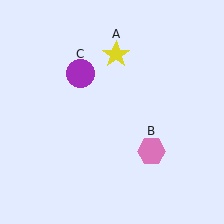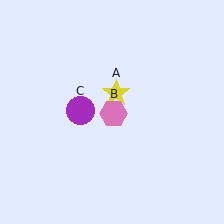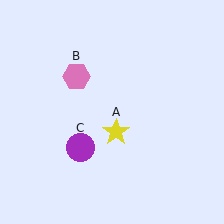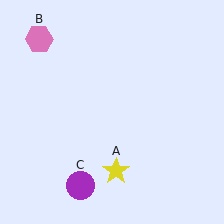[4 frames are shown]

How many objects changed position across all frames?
3 objects changed position: yellow star (object A), pink hexagon (object B), purple circle (object C).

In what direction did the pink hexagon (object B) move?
The pink hexagon (object B) moved up and to the left.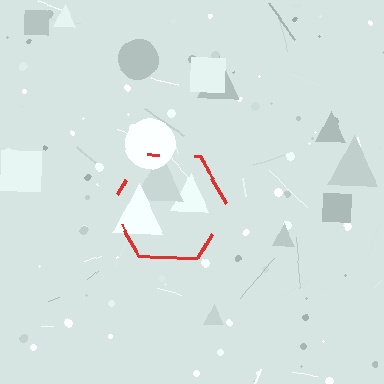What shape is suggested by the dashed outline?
The dashed outline suggests a hexagon.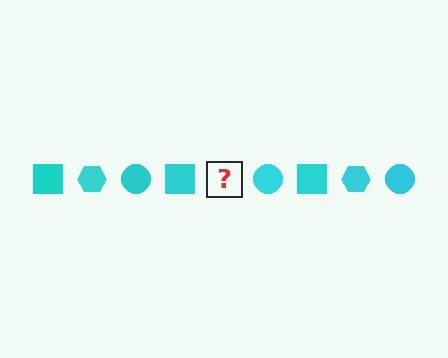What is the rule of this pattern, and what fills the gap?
The rule is that the pattern cycles through square, hexagon, circle shapes in cyan. The gap should be filled with a cyan hexagon.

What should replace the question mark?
The question mark should be replaced with a cyan hexagon.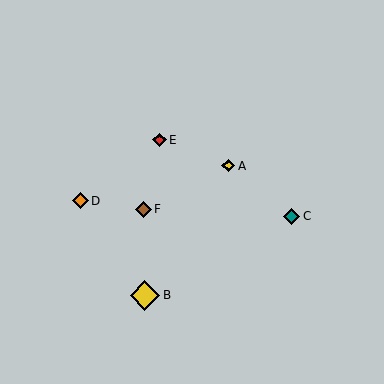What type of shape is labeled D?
Shape D is an orange diamond.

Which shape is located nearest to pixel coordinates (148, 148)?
The red diamond (labeled E) at (159, 140) is nearest to that location.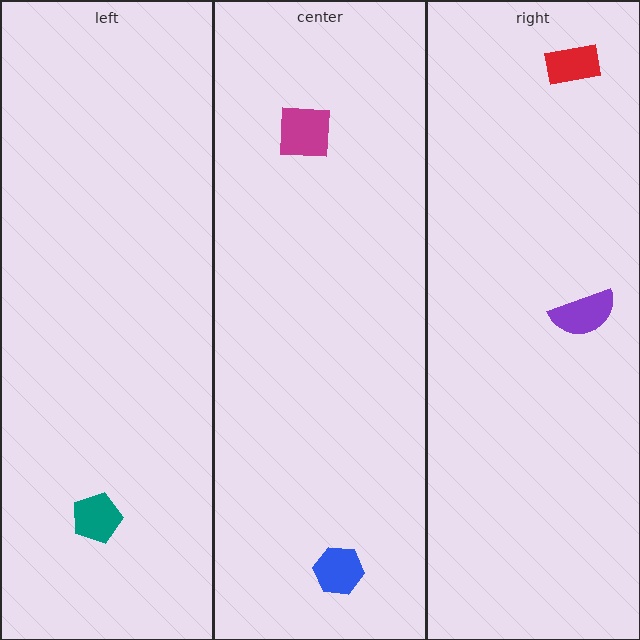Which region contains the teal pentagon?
The left region.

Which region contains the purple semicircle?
The right region.